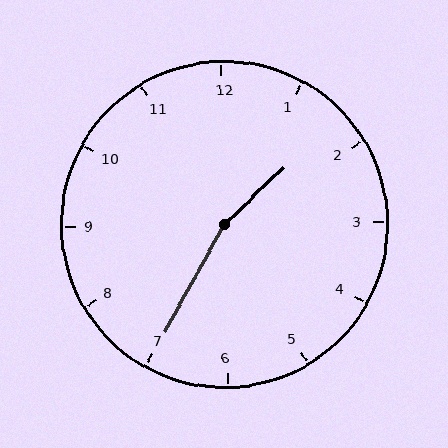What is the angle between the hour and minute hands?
Approximately 162 degrees.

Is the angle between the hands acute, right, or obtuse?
It is obtuse.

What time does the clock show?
1:35.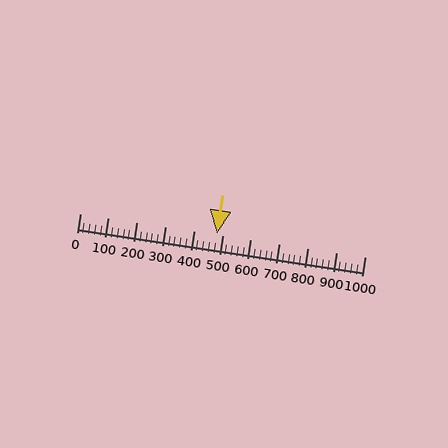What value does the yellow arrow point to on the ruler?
The yellow arrow points to approximately 481.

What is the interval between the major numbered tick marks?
The major tick marks are spaced 100 units apart.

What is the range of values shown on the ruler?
The ruler shows values from 0 to 1000.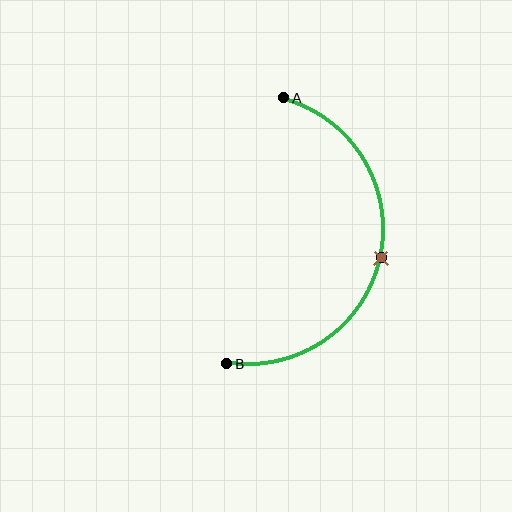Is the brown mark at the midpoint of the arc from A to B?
Yes. The brown mark lies on the arc at equal arc-length from both A and B — it is the arc midpoint.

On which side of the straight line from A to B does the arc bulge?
The arc bulges to the right of the straight line connecting A and B.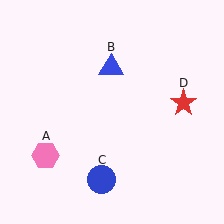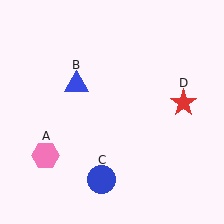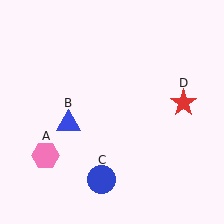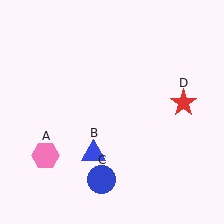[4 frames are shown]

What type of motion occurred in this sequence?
The blue triangle (object B) rotated counterclockwise around the center of the scene.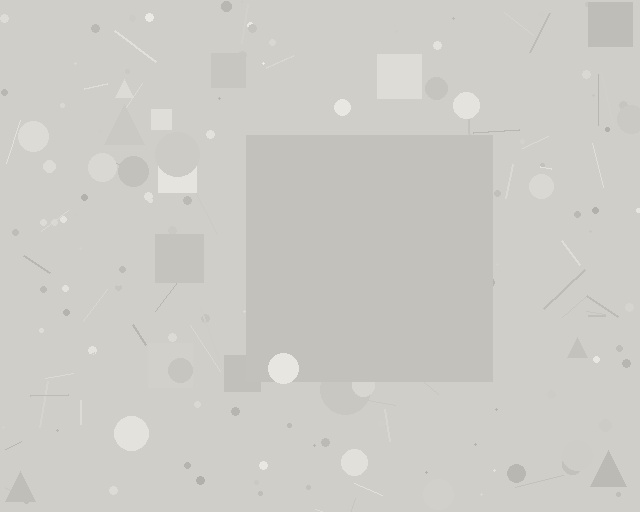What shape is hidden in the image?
A square is hidden in the image.